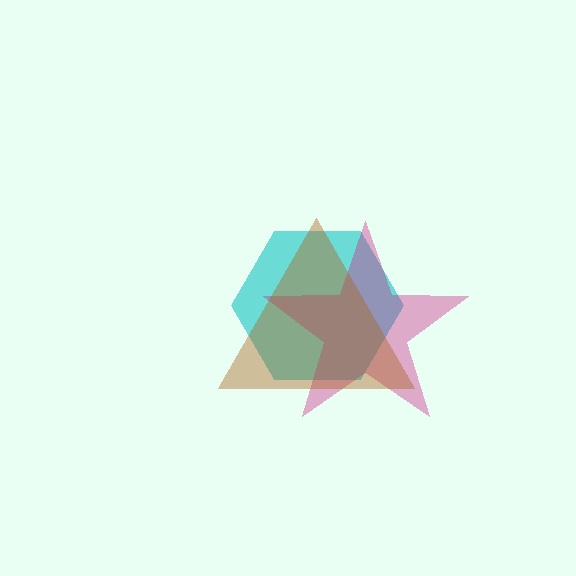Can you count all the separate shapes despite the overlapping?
Yes, there are 3 separate shapes.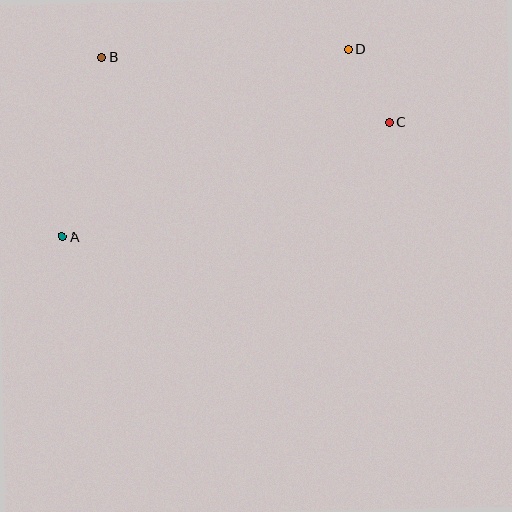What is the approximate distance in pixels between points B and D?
The distance between B and D is approximately 247 pixels.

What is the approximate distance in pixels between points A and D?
The distance between A and D is approximately 342 pixels.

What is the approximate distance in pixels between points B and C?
The distance between B and C is approximately 295 pixels.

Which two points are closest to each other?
Points C and D are closest to each other.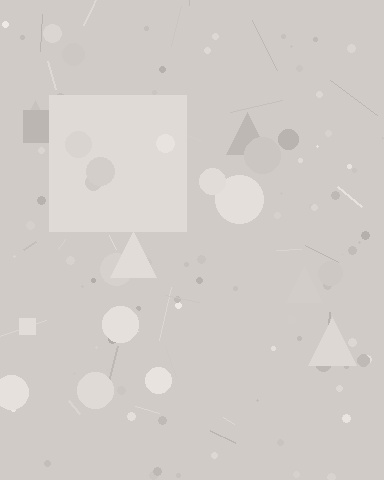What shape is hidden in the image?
A square is hidden in the image.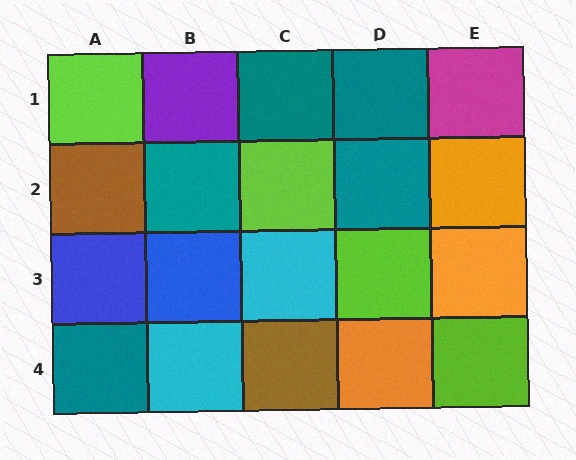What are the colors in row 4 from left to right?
Teal, cyan, brown, orange, lime.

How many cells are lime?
4 cells are lime.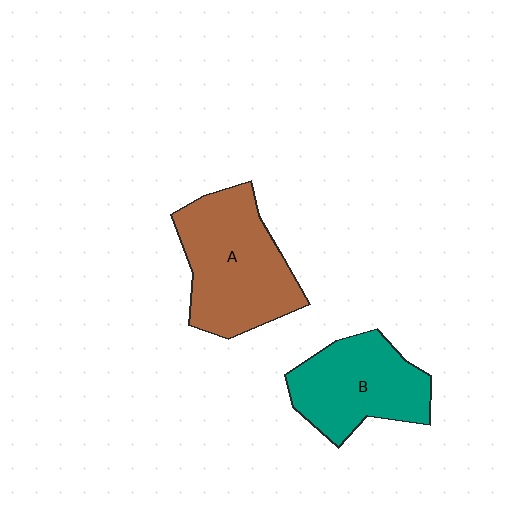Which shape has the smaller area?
Shape B (teal).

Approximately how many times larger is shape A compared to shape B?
Approximately 1.2 times.